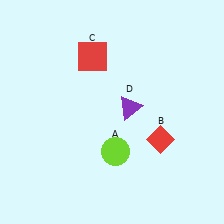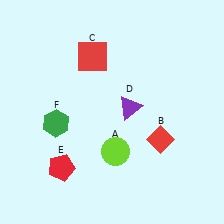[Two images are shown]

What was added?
A red pentagon (E), a green hexagon (F) were added in Image 2.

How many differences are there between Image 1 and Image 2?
There are 2 differences between the two images.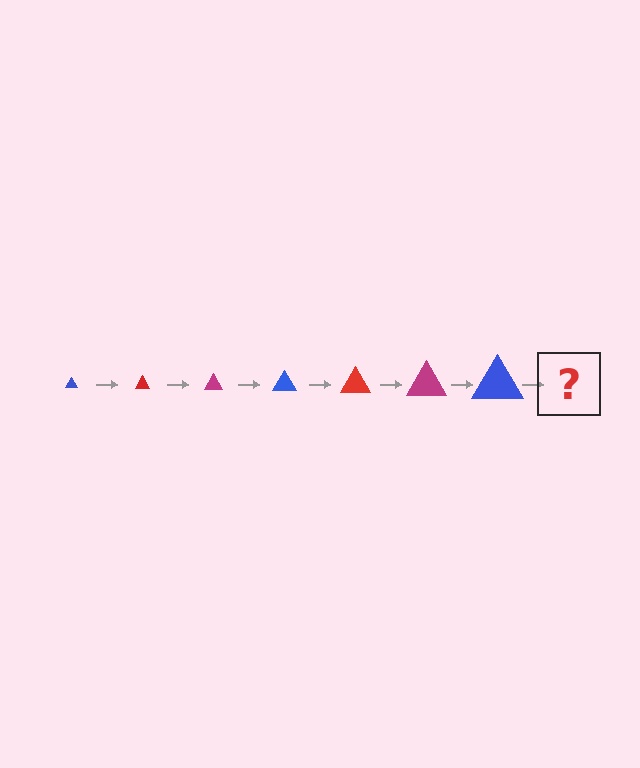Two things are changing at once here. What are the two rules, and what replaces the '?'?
The two rules are that the triangle grows larger each step and the color cycles through blue, red, and magenta. The '?' should be a red triangle, larger than the previous one.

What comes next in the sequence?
The next element should be a red triangle, larger than the previous one.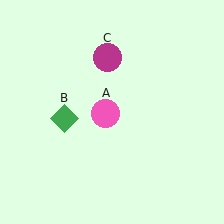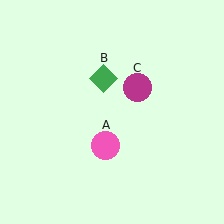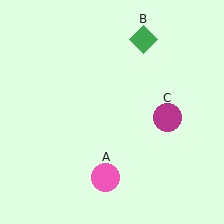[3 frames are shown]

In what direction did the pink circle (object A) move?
The pink circle (object A) moved down.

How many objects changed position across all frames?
3 objects changed position: pink circle (object A), green diamond (object B), magenta circle (object C).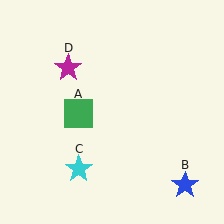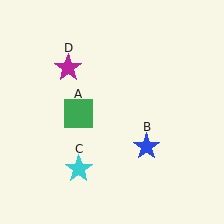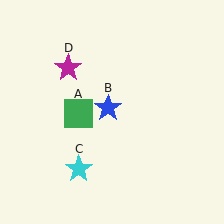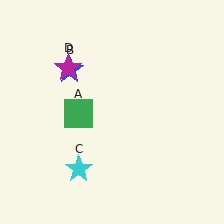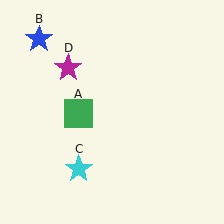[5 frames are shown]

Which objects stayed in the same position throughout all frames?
Green square (object A) and cyan star (object C) and magenta star (object D) remained stationary.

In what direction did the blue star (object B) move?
The blue star (object B) moved up and to the left.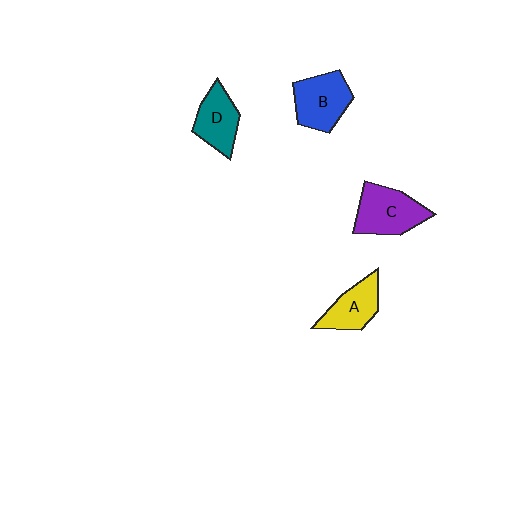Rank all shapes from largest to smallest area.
From largest to smallest: C (purple), B (blue), D (teal), A (yellow).